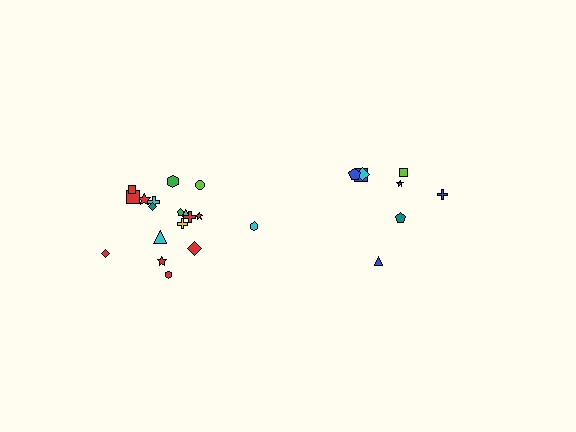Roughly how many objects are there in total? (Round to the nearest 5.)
Roughly 25 objects in total.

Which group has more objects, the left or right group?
The left group.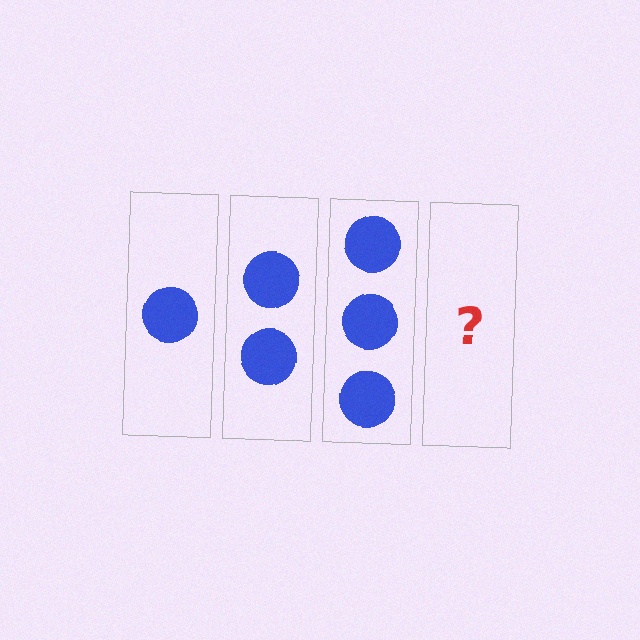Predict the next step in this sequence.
The next step is 4 circles.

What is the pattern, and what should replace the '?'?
The pattern is that each step adds one more circle. The '?' should be 4 circles.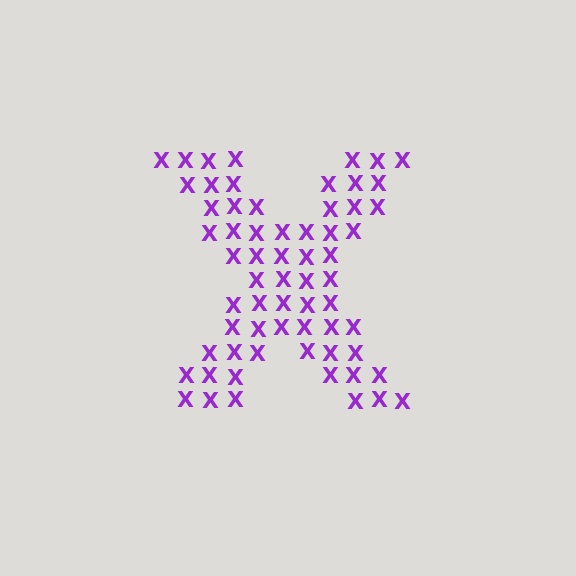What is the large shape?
The large shape is the letter X.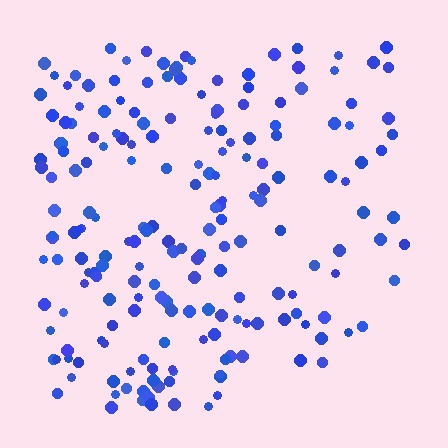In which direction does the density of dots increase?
From right to left, with the left side densest.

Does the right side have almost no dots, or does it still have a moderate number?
Still a moderate number, just noticeably fewer than the left.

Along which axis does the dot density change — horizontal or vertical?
Horizontal.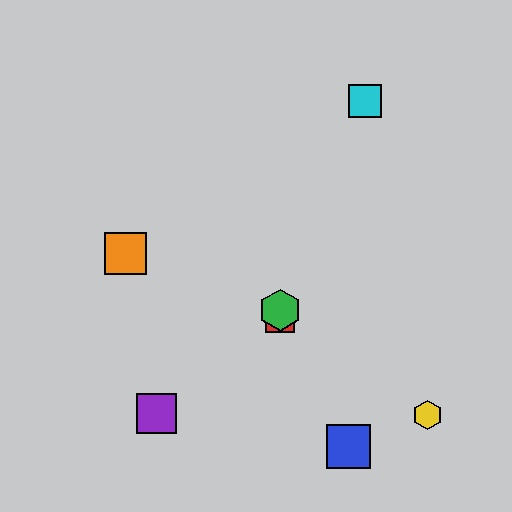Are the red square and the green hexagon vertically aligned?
Yes, both are at x≈280.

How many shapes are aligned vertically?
2 shapes (the red square, the green hexagon) are aligned vertically.